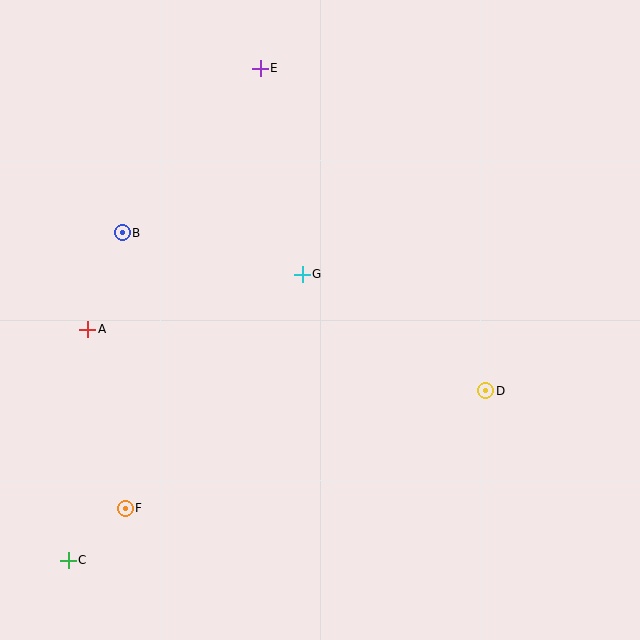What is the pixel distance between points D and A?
The distance between D and A is 403 pixels.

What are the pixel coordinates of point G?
Point G is at (302, 274).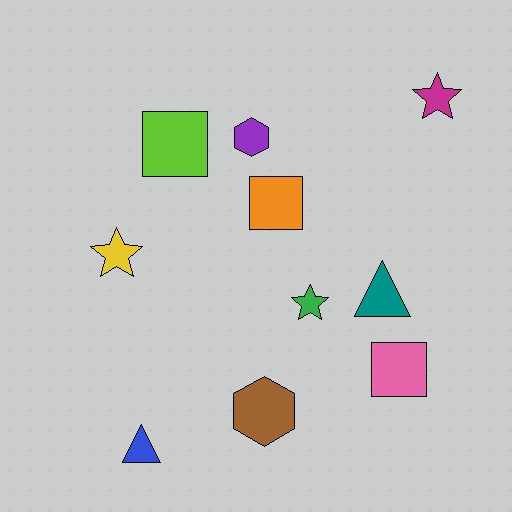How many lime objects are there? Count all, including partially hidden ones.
There is 1 lime object.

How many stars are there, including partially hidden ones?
There are 3 stars.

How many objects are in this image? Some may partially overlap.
There are 10 objects.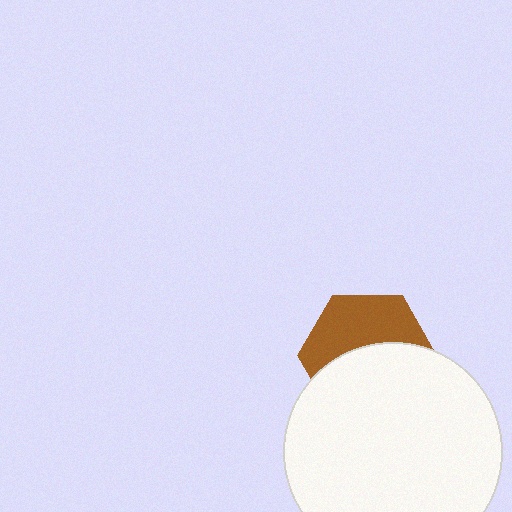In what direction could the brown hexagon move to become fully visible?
The brown hexagon could move up. That would shift it out from behind the white circle entirely.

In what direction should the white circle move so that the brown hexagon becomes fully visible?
The white circle should move down. That is the shortest direction to clear the overlap and leave the brown hexagon fully visible.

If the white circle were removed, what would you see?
You would see the complete brown hexagon.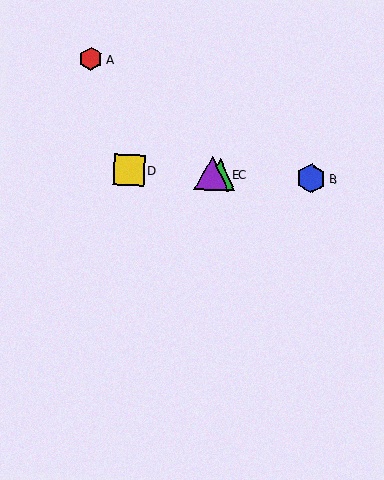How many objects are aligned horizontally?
4 objects (B, C, D, E) are aligned horizontally.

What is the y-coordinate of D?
Object D is at y≈170.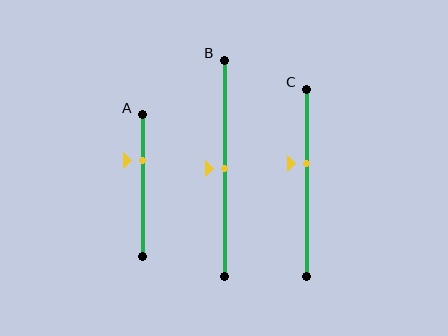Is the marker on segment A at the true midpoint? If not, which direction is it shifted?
No, the marker on segment A is shifted upward by about 18% of the segment length.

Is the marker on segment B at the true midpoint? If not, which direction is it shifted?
Yes, the marker on segment B is at the true midpoint.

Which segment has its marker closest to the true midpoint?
Segment B has its marker closest to the true midpoint.